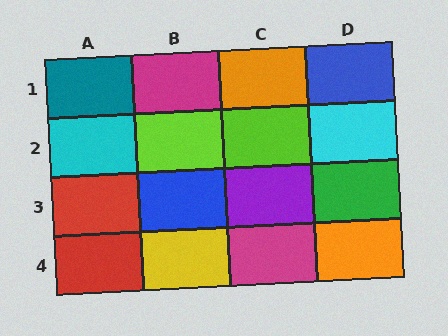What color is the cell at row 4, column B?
Yellow.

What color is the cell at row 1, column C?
Orange.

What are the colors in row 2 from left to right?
Cyan, lime, lime, cyan.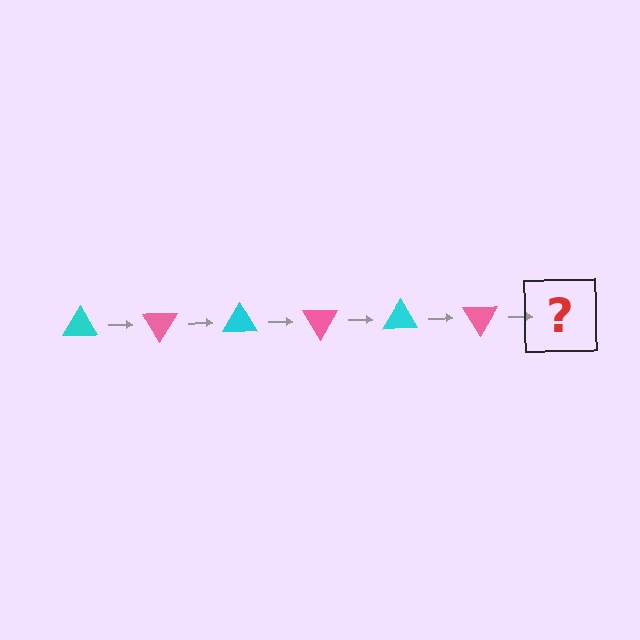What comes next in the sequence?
The next element should be a cyan triangle, rotated 360 degrees from the start.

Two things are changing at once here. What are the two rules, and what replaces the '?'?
The two rules are that it rotates 60 degrees each step and the color cycles through cyan and pink. The '?' should be a cyan triangle, rotated 360 degrees from the start.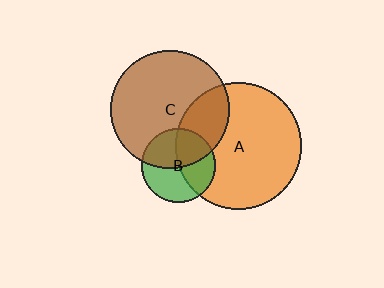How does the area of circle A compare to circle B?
Approximately 2.9 times.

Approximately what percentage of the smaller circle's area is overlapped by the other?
Approximately 45%.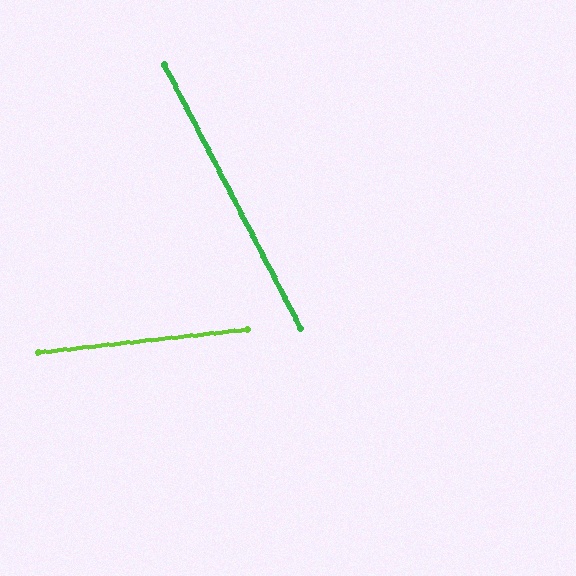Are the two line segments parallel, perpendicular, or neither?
Neither parallel nor perpendicular — they differ by about 69°.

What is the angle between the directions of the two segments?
Approximately 69 degrees.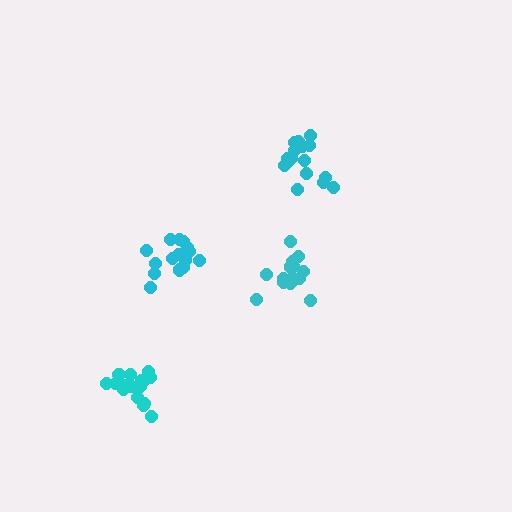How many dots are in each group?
Group 1: 15 dots, Group 2: 16 dots, Group 3: 16 dots, Group 4: 16 dots (63 total).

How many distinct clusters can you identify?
There are 4 distinct clusters.